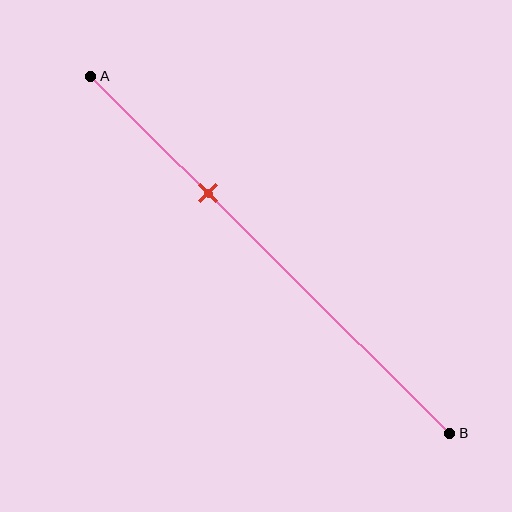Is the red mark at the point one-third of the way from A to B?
Yes, the mark is approximately at the one-third point.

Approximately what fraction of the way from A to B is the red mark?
The red mark is approximately 35% of the way from A to B.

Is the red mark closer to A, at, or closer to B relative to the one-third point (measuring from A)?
The red mark is approximately at the one-third point of segment AB.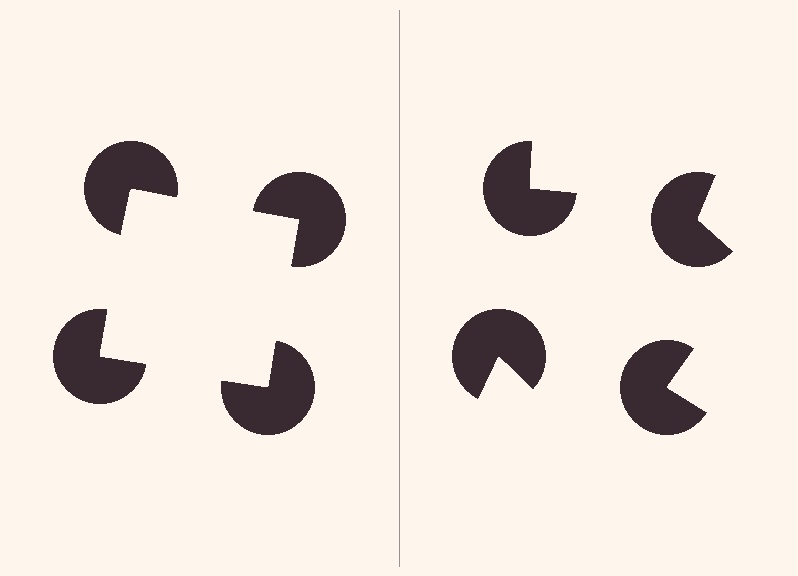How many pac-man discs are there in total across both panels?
8 — 4 on each side.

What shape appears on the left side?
An illusory square.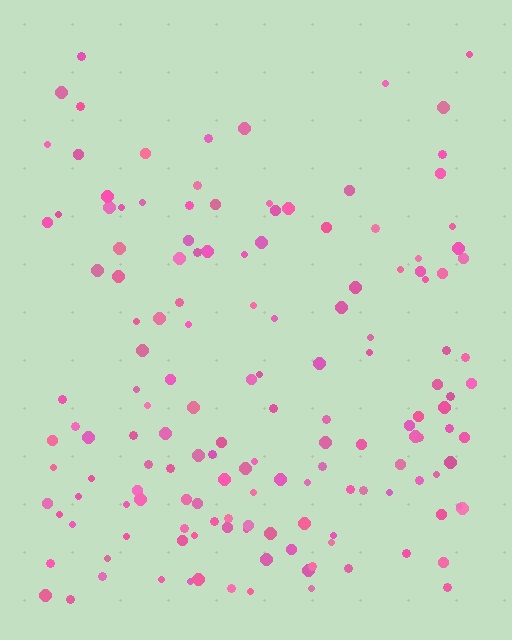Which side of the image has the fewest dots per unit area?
The top.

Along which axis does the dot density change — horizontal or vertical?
Vertical.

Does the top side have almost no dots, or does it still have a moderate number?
Still a moderate number, just noticeably fewer than the bottom.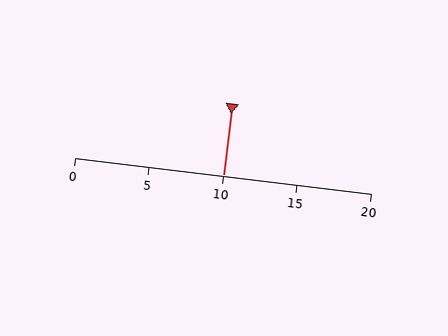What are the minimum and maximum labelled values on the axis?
The axis runs from 0 to 20.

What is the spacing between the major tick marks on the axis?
The major ticks are spaced 5 apart.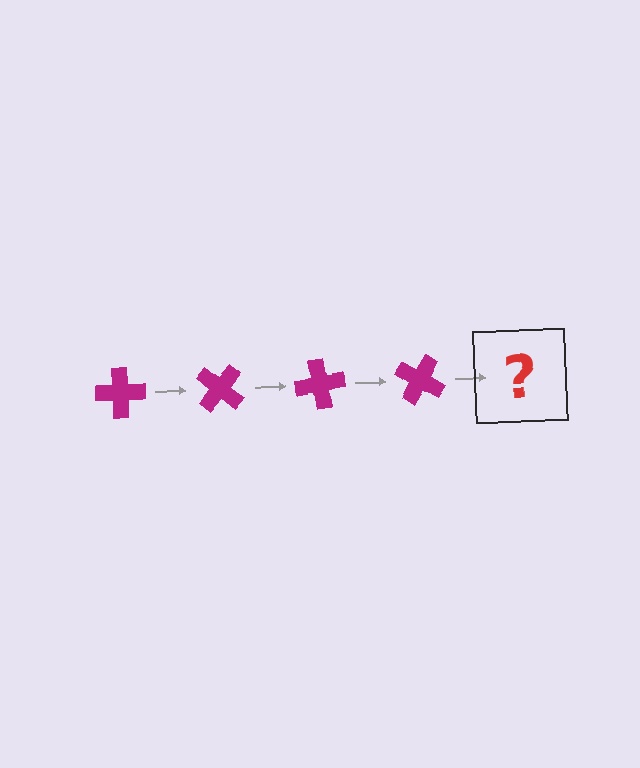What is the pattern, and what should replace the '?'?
The pattern is that the cross rotates 40 degrees each step. The '?' should be a magenta cross rotated 160 degrees.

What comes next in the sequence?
The next element should be a magenta cross rotated 160 degrees.